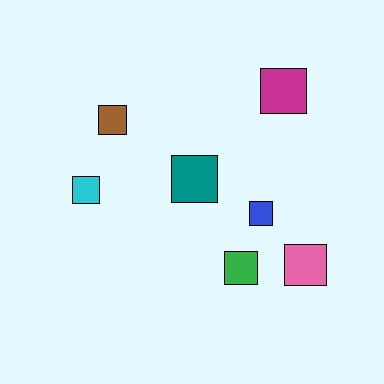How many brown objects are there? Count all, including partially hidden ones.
There is 1 brown object.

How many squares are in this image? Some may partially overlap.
There are 7 squares.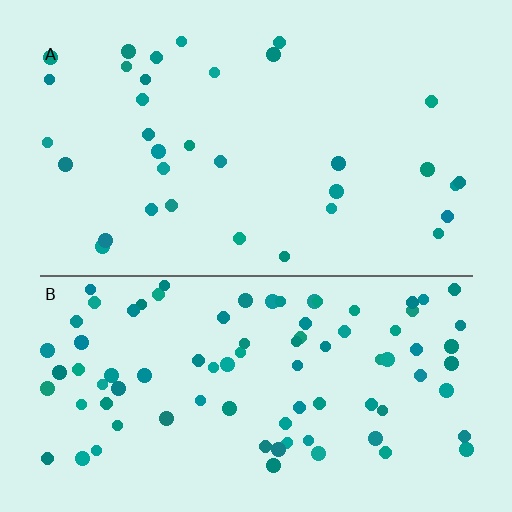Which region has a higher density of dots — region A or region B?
B (the bottom).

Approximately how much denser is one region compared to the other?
Approximately 2.6× — region B over region A.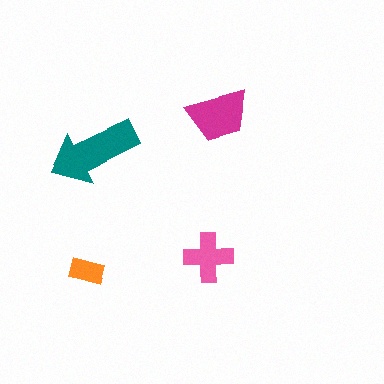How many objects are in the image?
There are 4 objects in the image.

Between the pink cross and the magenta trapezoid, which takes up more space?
The magenta trapezoid.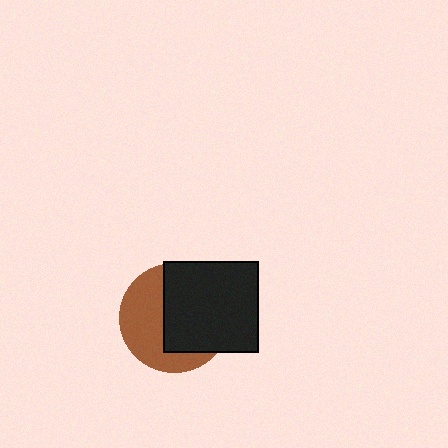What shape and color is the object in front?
The object in front is a black rectangle.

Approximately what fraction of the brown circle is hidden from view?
Roughly 54% of the brown circle is hidden behind the black rectangle.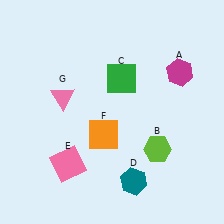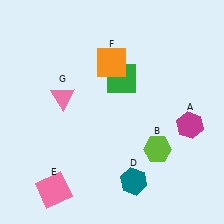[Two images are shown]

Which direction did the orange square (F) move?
The orange square (F) moved up.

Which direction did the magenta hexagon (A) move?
The magenta hexagon (A) moved down.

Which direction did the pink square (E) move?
The pink square (E) moved down.